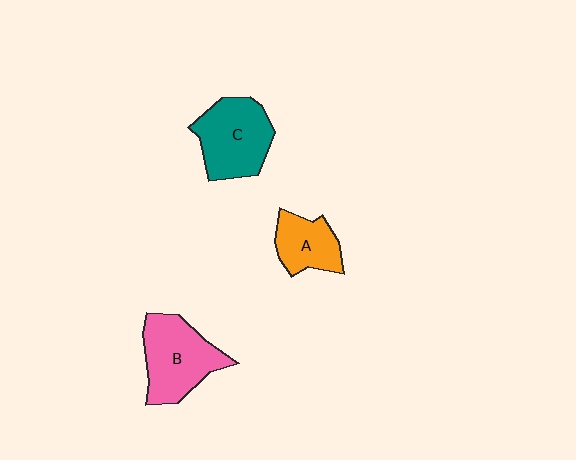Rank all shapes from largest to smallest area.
From largest to smallest: B (pink), C (teal), A (orange).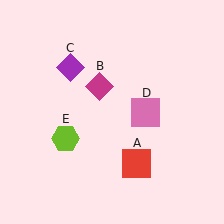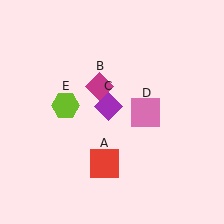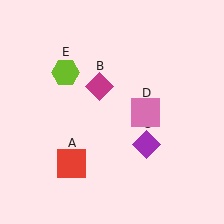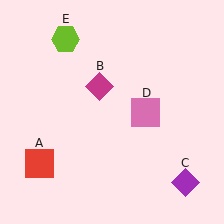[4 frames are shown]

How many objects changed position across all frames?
3 objects changed position: red square (object A), purple diamond (object C), lime hexagon (object E).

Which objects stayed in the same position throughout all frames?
Magenta diamond (object B) and pink square (object D) remained stationary.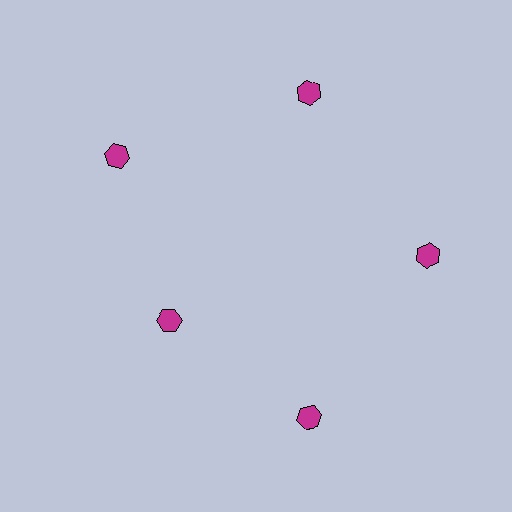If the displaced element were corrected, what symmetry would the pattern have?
It would have 5-fold rotational symmetry — the pattern would map onto itself every 72 degrees.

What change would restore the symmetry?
The symmetry would be restored by moving it outward, back onto the ring so that all 5 hexagons sit at equal angles and equal distance from the center.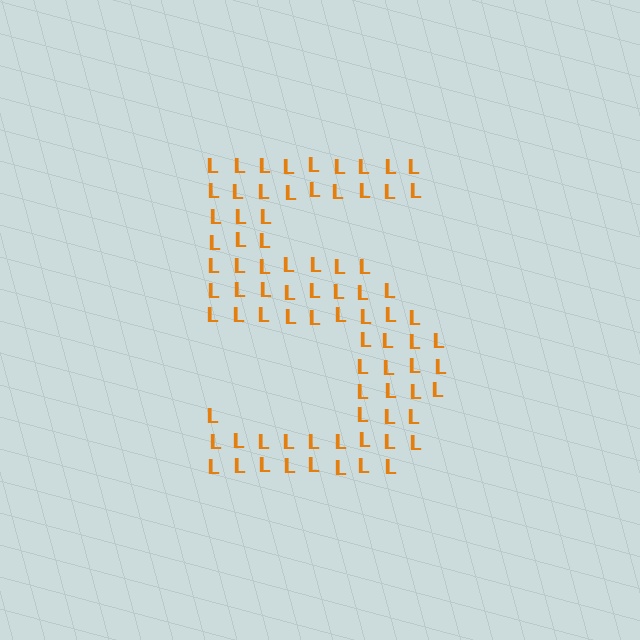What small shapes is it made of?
It is made of small letter L's.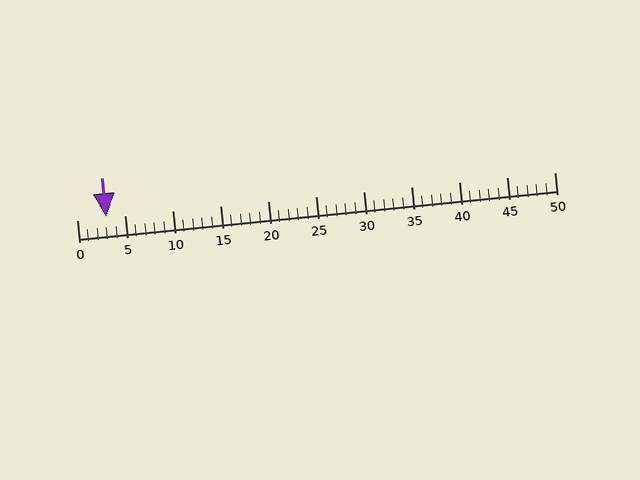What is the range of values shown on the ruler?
The ruler shows values from 0 to 50.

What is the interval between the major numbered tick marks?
The major tick marks are spaced 5 units apart.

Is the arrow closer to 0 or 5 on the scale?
The arrow is closer to 5.